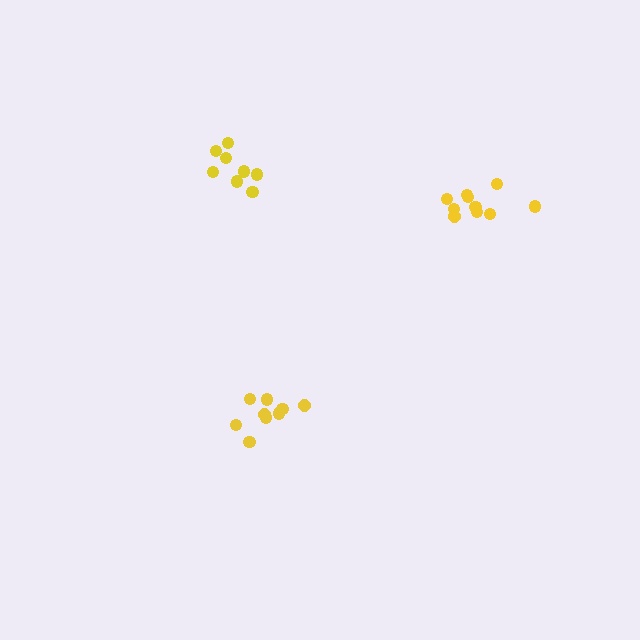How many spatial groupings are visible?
There are 3 spatial groupings.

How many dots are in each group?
Group 1: 10 dots, Group 2: 8 dots, Group 3: 9 dots (27 total).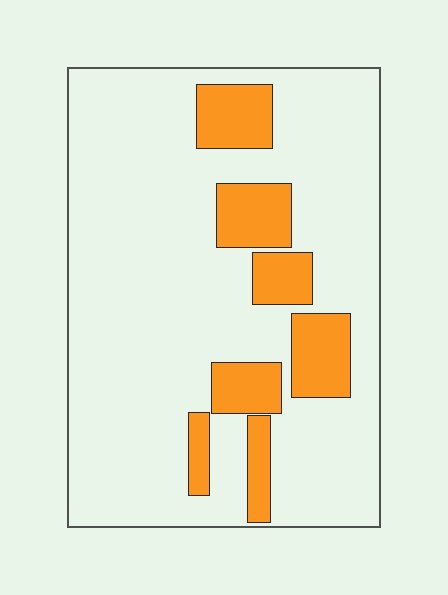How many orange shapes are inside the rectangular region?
7.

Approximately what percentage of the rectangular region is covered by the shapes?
Approximately 20%.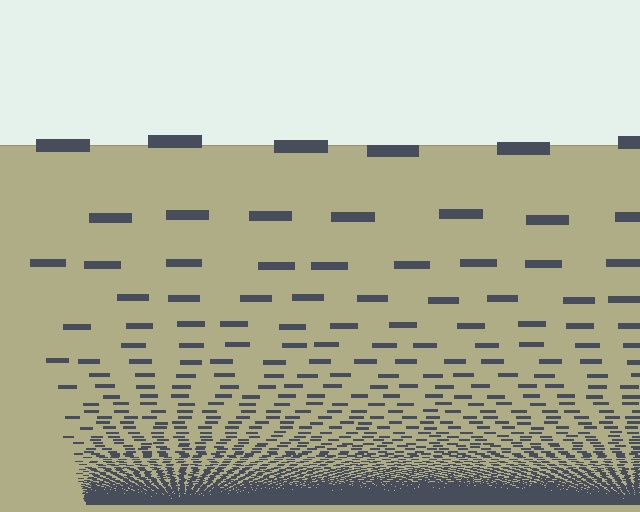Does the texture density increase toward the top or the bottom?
Density increases toward the bottom.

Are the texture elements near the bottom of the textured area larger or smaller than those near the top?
Smaller. The gradient is inverted — elements near the bottom are smaller and denser.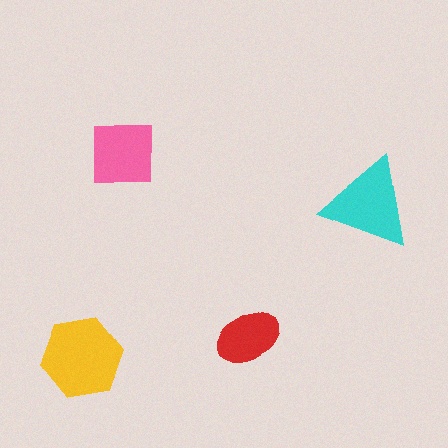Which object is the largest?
The yellow hexagon.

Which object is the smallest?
The red ellipse.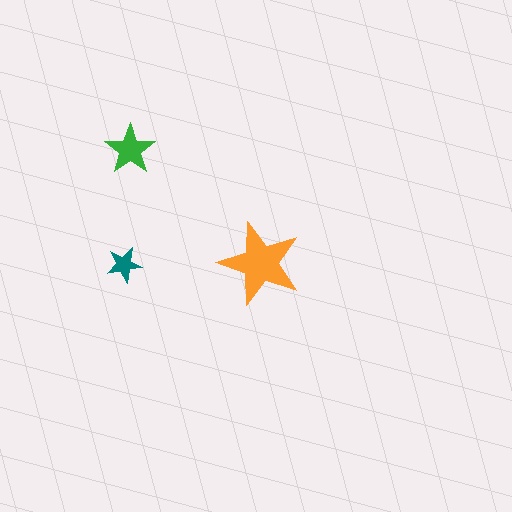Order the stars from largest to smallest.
the orange one, the green one, the teal one.